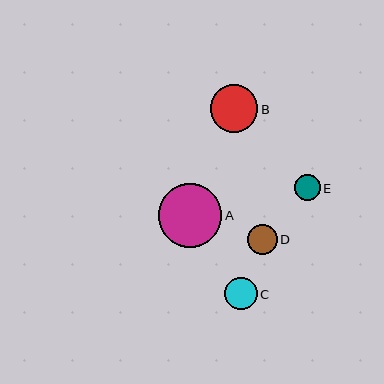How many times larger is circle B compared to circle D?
Circle B is approximately 1.6 times the size of circle D.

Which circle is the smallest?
Circle E is the smallest with a size of approximately 26 pixels.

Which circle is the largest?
Circle A is the largest with a size of approximately 63 pixels.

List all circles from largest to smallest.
From largest to smallest: A, B, C, D, E.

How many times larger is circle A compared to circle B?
Circle A is approximately 1.3 times the size of circle B.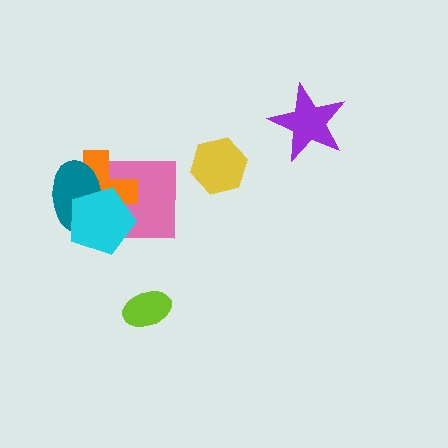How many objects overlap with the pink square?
3 objects overlap with the pink square.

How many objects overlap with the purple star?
0 objects overlap with the purple star.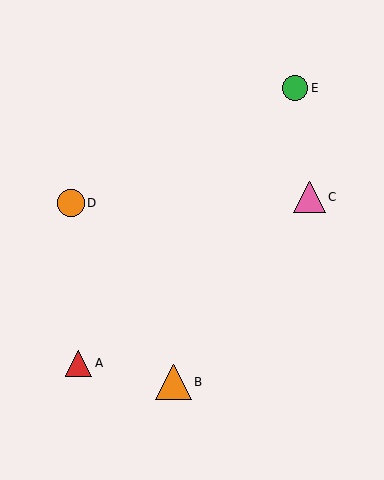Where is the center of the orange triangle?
The center of the orange triangle is at (173, 382).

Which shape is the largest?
The orange triangle (labeled B) is the largest.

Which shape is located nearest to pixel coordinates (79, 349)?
The red triangle (labeled A) at (79, 363) is nearest to that location.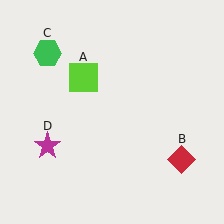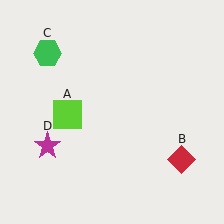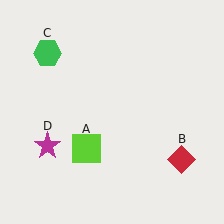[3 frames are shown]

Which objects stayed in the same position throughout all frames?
Red diamond (object B) and green hexagon (object C) and magenta star (object D) remained stationary.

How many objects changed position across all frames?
1 object changed position: lime square (object A).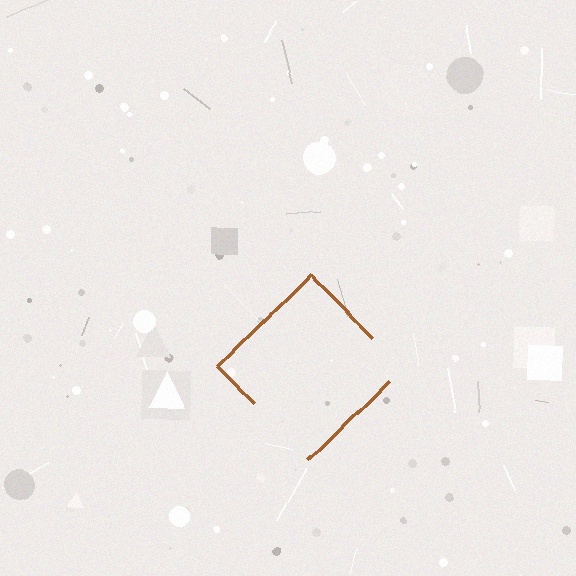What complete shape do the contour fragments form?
The contour fragments form a diamond.